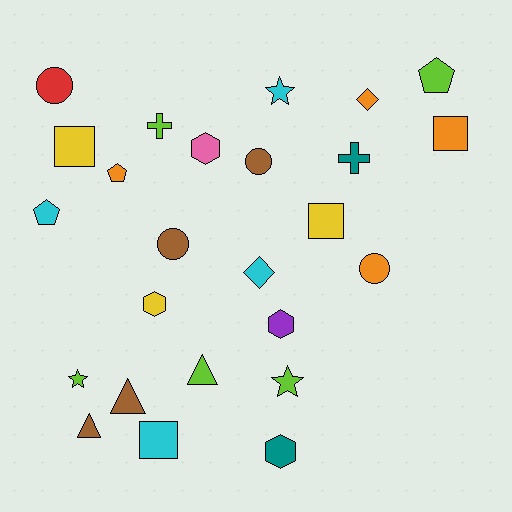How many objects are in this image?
There are 25 objects.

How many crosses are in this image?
There are 2 crosses.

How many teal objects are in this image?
There are 2 teal objects.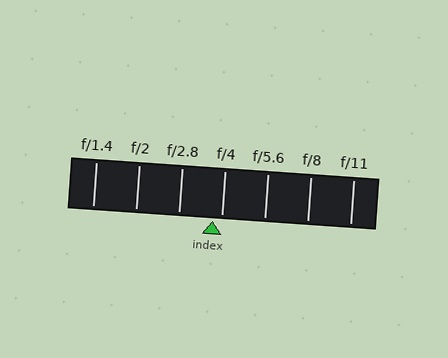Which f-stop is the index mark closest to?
The index mark is closest to f/4.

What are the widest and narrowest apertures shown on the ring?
The widest aperture shown is f/1.4 and the narrowest is f/11.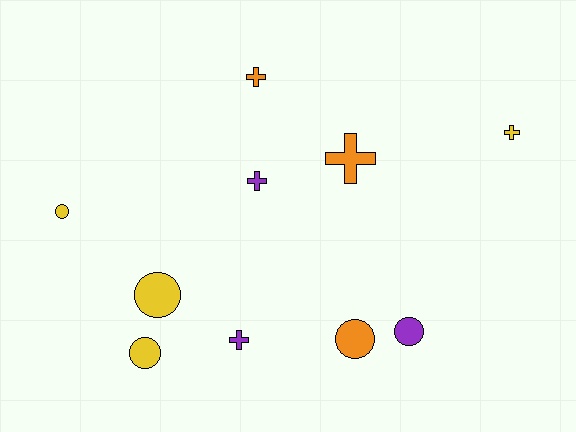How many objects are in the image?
There are 10 objects.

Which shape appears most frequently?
Cross, with 5 objects.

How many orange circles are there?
There is 1 orange circle.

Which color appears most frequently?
Yellow, with 4 objects.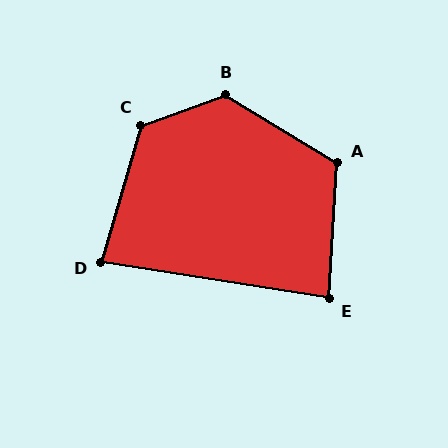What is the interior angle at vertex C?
Approximately 126 degrees (obtuse).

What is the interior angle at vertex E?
Approximately 84 degrees (acute).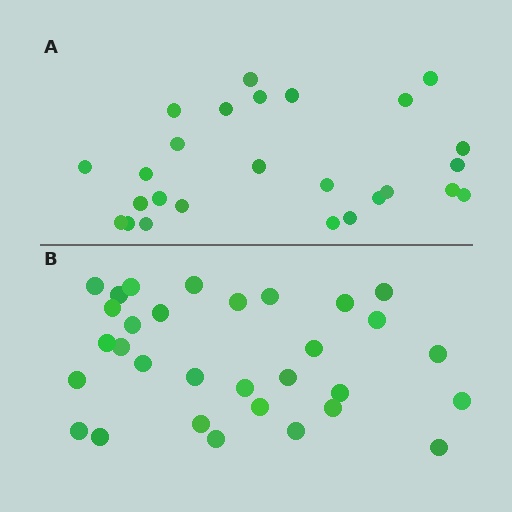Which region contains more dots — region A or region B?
Region B (the bottom region) has more dots.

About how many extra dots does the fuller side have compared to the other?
Region B has about 5 more dots than region A.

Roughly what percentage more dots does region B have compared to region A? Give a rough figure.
About 20% more.